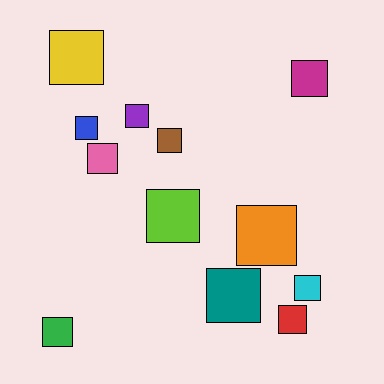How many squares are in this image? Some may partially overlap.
There are 12 squares.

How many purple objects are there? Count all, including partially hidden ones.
There is 1 purple object.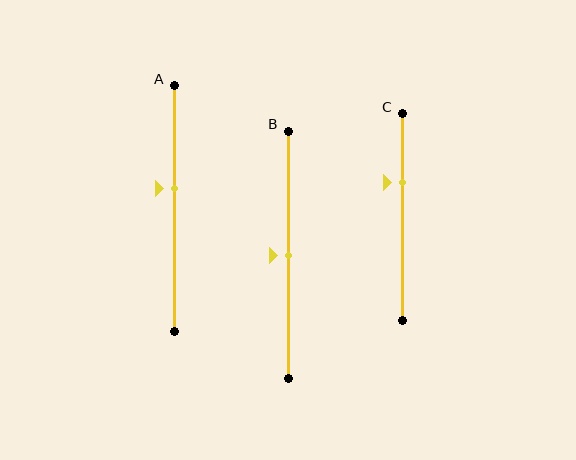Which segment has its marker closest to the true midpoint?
Segment B has its marker closest to the true midpoint.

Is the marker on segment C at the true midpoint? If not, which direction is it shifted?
No, the marker on segment C is shifted upward by about 17% of the segment length.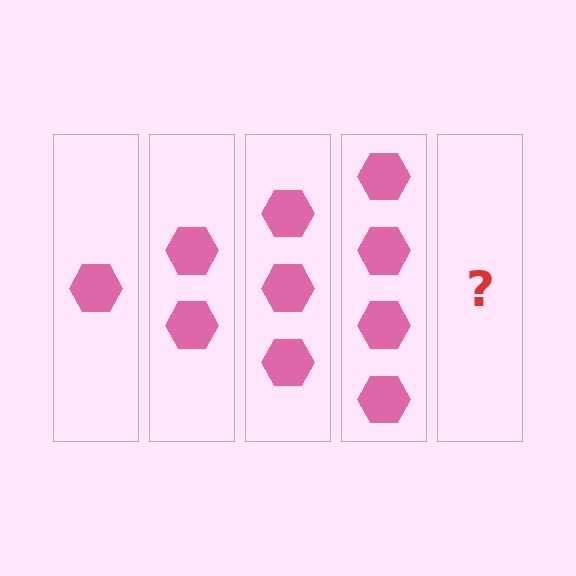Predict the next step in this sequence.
The next step is 5 hexagons.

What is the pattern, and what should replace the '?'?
The pattern is that each step adds one more hexagon. The '?' should be 5 hexagons.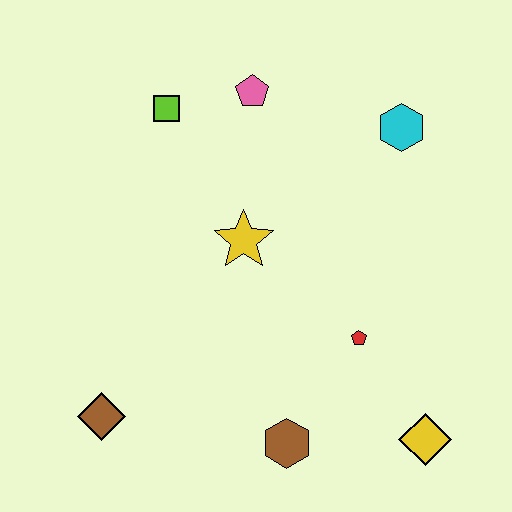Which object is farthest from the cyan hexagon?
The brown diamond is farthest from the cyan hexagon.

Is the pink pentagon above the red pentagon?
Yes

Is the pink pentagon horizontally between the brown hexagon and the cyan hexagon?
No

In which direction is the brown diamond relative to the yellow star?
The brown diamond is below the yellow star.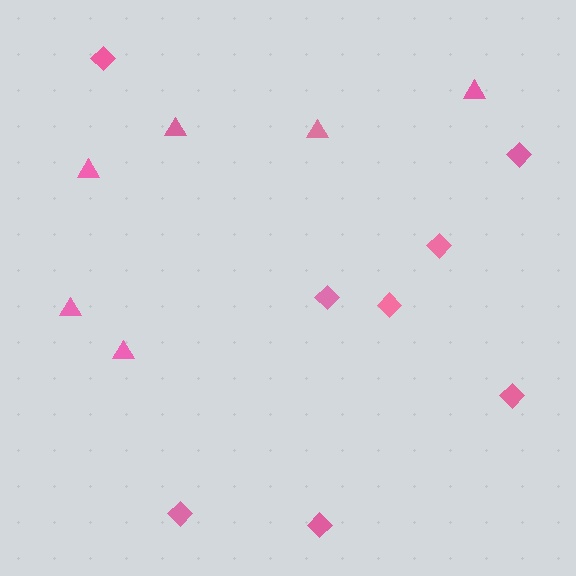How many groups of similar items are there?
There are 2 groups: one group of diamonds (8) and one group of triangles (6).